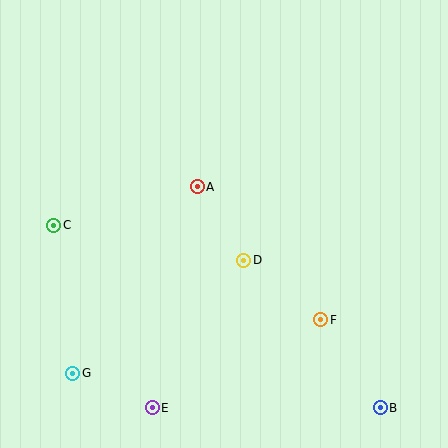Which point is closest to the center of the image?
Point D at (244, 260) is closest to the center.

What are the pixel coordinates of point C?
Point C is at (54, 225).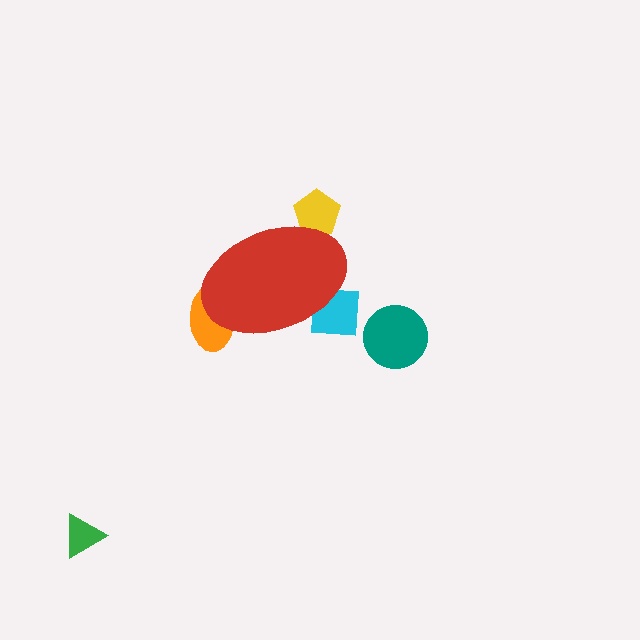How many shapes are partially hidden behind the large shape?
3 shapes are partially hidden.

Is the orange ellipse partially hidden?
Yes, the orange ellipse is partially hidden behind the red ellipse.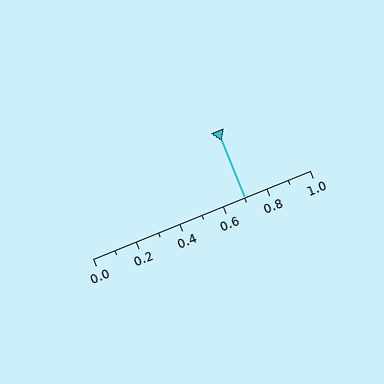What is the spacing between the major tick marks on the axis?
The major ticks are spaced 0.2 apart.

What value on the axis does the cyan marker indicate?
The marker indicates approximately 0.7.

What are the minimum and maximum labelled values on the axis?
The axis runs from 0.0 to 1.0.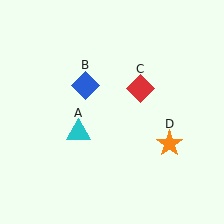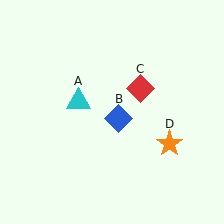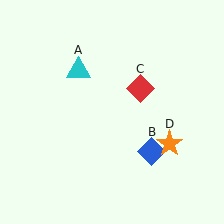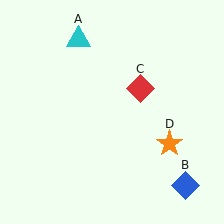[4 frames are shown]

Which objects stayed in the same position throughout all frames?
Red diamond (object C) and orange star (object D) remained stationary.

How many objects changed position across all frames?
2 objects changed position: cyan triangle (object A), blue diamond (object B).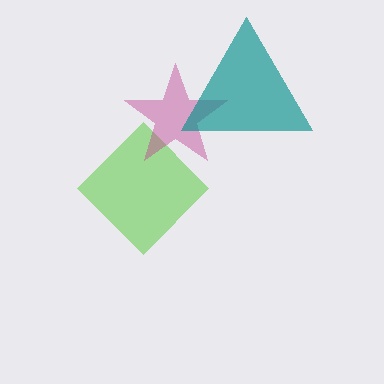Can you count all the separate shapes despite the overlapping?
Yes, there are 3 separate shapes.